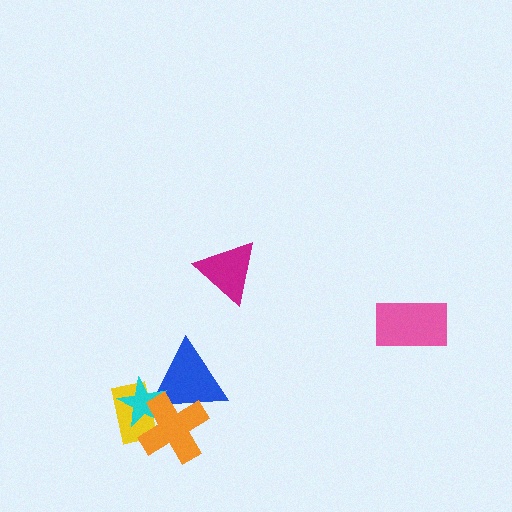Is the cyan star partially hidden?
Yes, it is partially covered by another shape.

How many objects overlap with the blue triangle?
3 objects overlap with the blue triangle.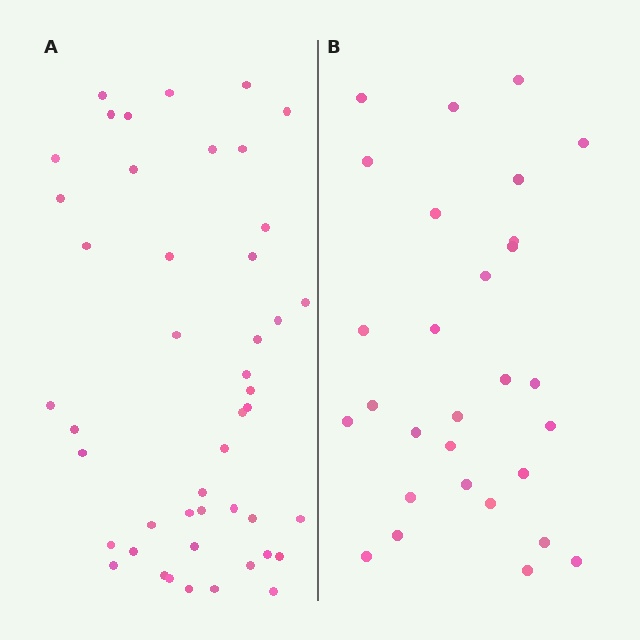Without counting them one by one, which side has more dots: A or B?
Region A (the left region) has more dots.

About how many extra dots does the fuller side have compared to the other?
Region A has approximately 15 more dots than region B.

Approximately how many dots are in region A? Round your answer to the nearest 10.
About 50 dots. (The exact count is 46, which rounds to 50.)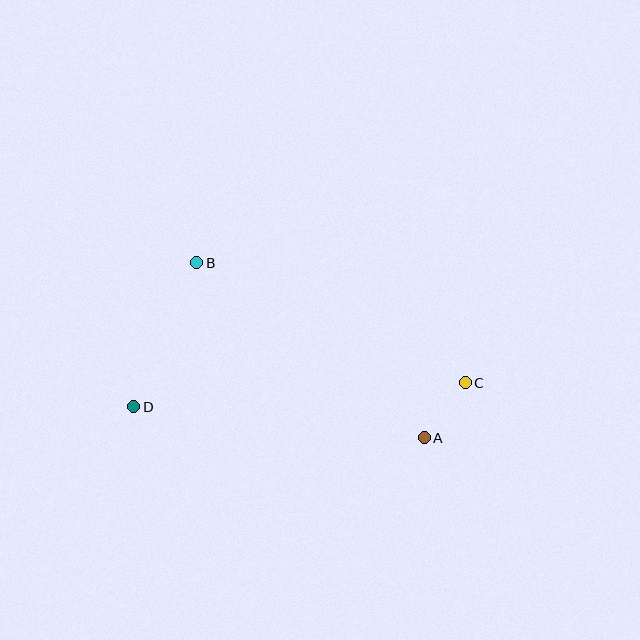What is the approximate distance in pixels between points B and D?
The distance between B and D is approximately 157 pixels.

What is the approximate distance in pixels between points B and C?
The distance between B and C is approximately 294 pixels.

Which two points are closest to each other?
Points A and C are closest to each other.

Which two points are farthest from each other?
Points C and D are farthest from each other.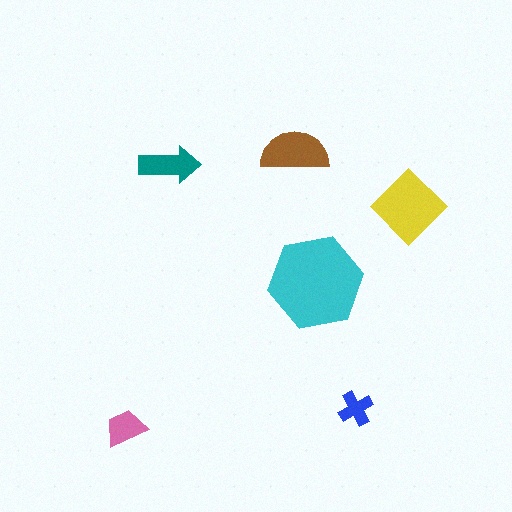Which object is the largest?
The cyan hexagon.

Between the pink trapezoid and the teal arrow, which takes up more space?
The teal arrow.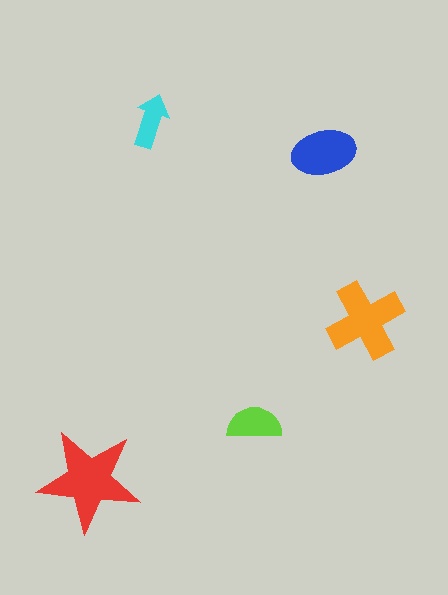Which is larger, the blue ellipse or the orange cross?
The orange cross.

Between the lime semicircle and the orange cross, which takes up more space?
The orange cross.